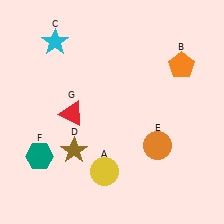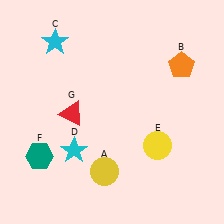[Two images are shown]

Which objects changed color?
D changed from brown to cyan. E changed from orange to yellow.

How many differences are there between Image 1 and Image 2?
There are 2 differences between the two images.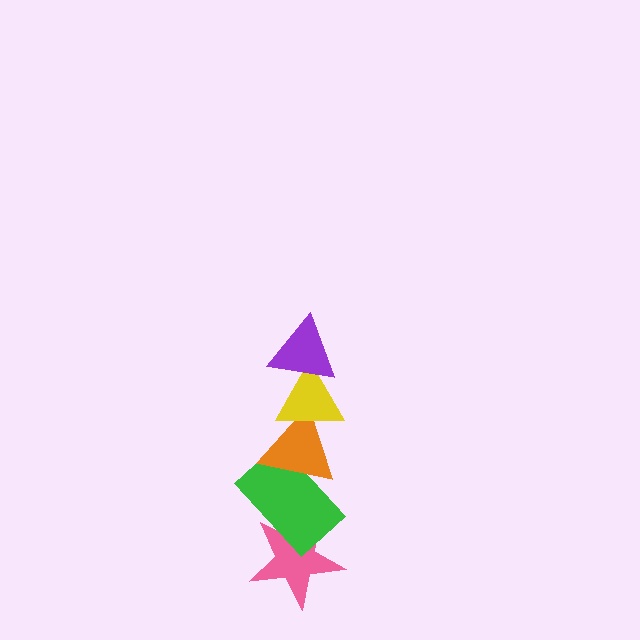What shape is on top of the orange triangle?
The yellow triangle is on top of the orange triangle.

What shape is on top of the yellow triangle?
The purple triangle is on top of the yellow triangle.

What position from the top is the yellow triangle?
The yellow triangle is 2nd from the top.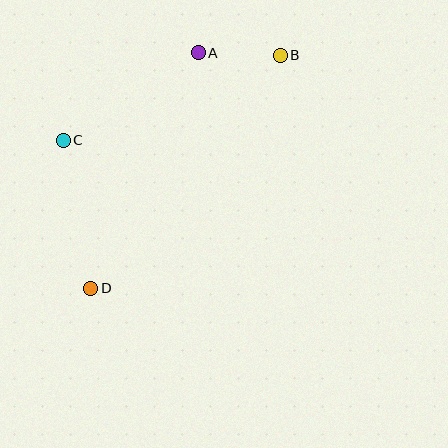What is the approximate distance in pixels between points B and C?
The distance between B and C is approximately 233 pixels.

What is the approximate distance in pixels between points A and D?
The distance between A and D is approximately 259 pixels.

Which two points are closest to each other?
Points A and B are closest to each other.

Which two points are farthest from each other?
Points B and D are farthest from each other.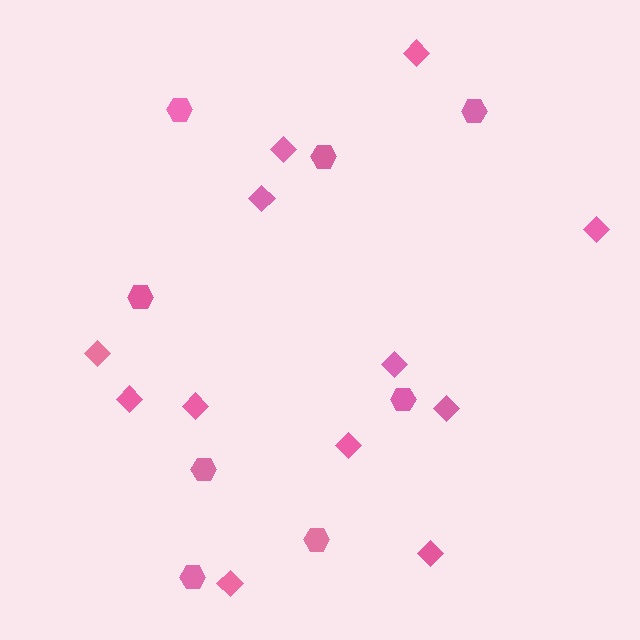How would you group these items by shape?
There are 2 groups: one group of diamonds (12) and one group of hexagons (8).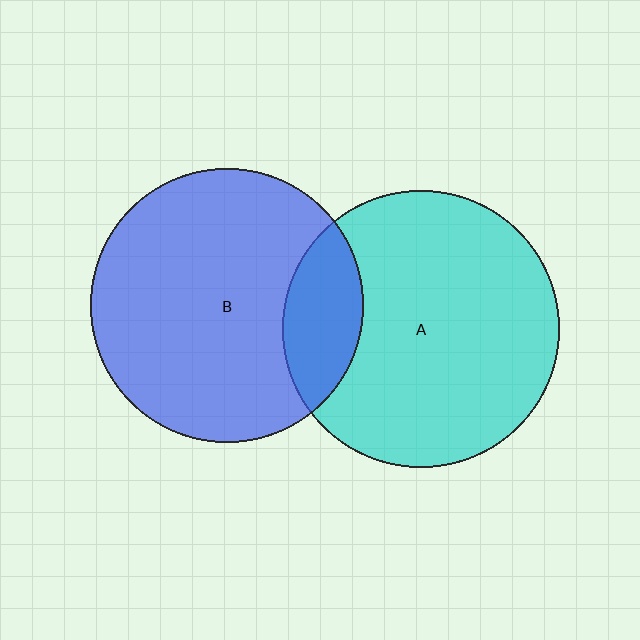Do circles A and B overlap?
Yes.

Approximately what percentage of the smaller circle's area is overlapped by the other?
Approximately 20%.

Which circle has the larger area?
Circle A (cyan).